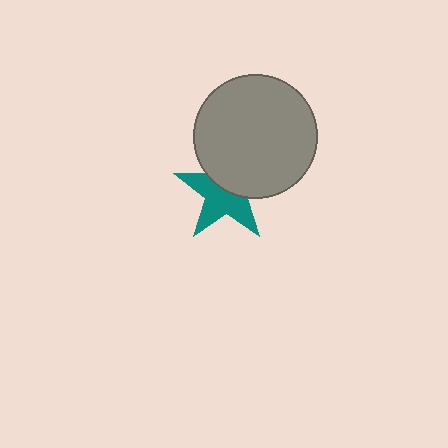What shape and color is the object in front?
The object in front is a gray circle.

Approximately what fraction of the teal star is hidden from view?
Roughly 44% of the teal star is hidden behind the gray circle.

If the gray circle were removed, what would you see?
You would see the complete teal star.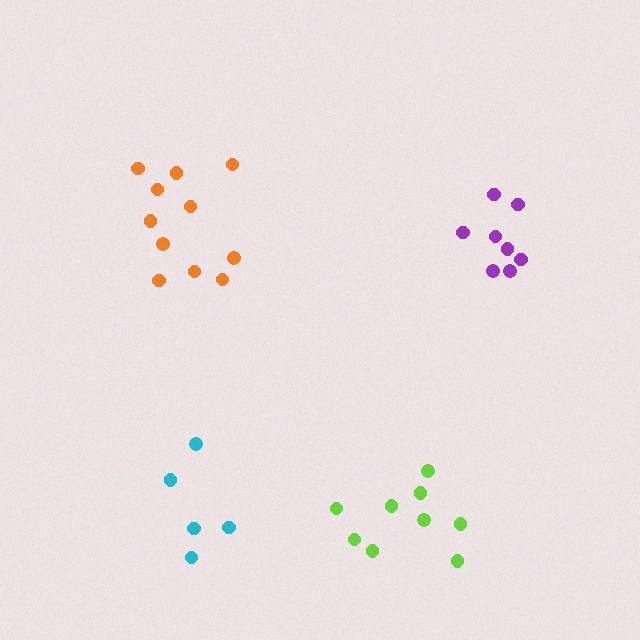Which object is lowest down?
The lime cluster is bottommost.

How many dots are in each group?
Group 1: 8 dots, Group 2: 11 dots, Group 3: 9 dots, Group 4: 5 dots (33 total).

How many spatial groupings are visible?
There are 4 spatial groupings.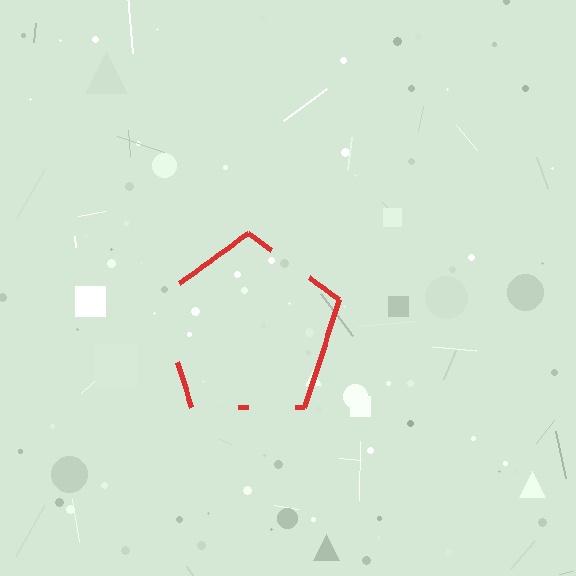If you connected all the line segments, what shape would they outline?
They would outline a pentagon.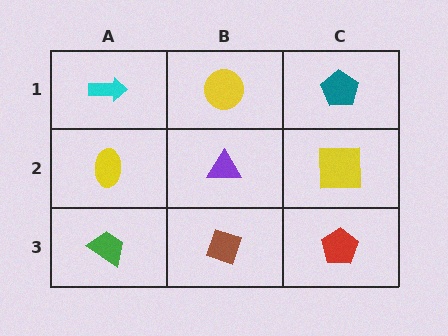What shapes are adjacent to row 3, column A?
A yellow ellipse (row 2, column A), a brown diamond (row 3, column B).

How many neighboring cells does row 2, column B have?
4.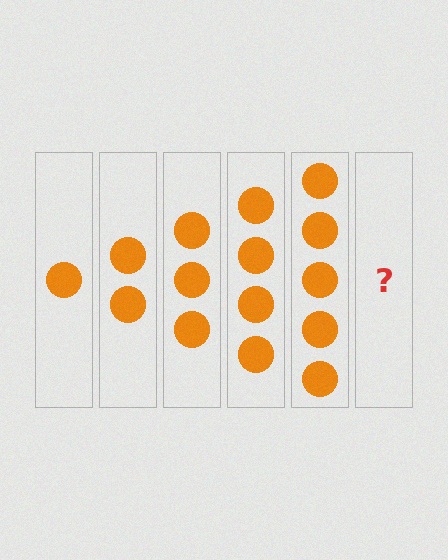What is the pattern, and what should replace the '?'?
The pattern is that each step adds one more circle. The '?' should be 6 circles.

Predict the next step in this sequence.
The next step is 6 circles.